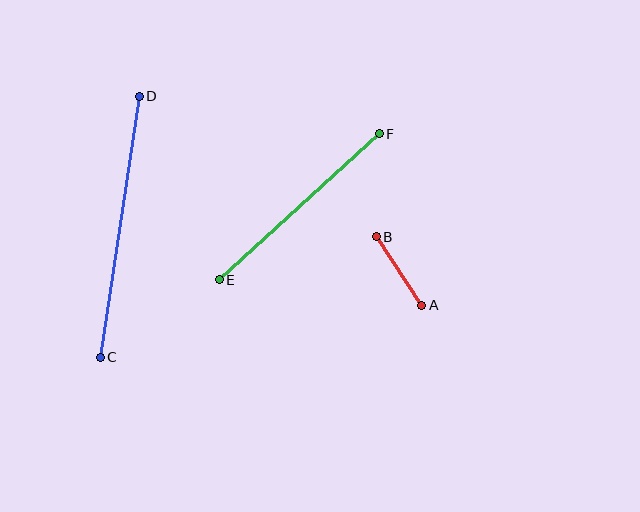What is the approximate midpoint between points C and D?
The midpoint is at approximately (120, 227) pixels.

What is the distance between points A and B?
The distance is approximately 82 pixels.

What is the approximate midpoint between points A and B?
The midpoint is at approximately (399, 271) pixels.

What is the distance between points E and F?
The distance is approximately 217 pixels.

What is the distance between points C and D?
The distance is approximately 264 pixels.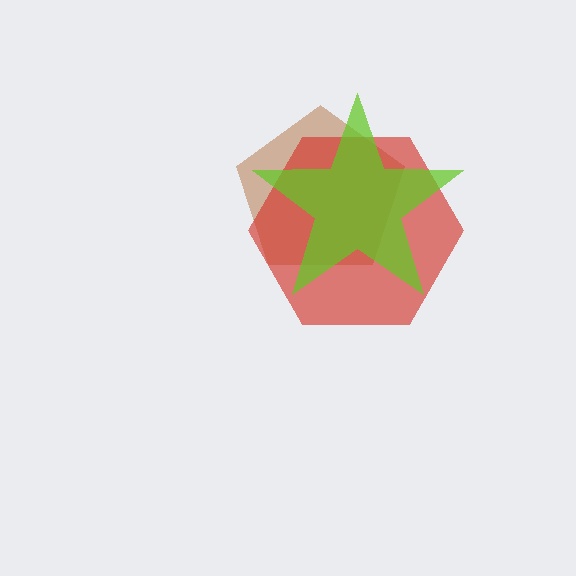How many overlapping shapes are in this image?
There are 3 overlapping shapes in the image.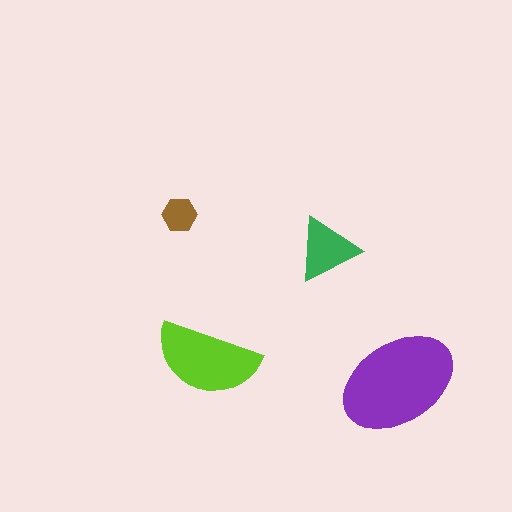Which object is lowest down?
The purple ellipse is bottommost.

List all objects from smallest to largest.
The brown hexagon, the green triangle, the lime semicircle, the purple ellipse.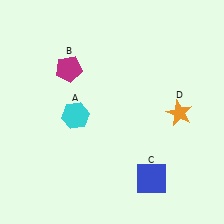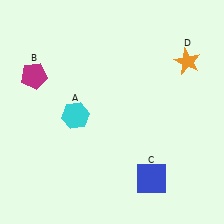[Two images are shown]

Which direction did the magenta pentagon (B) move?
The magenta pentagon (B) moved left.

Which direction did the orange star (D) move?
The orange star (D) moved up.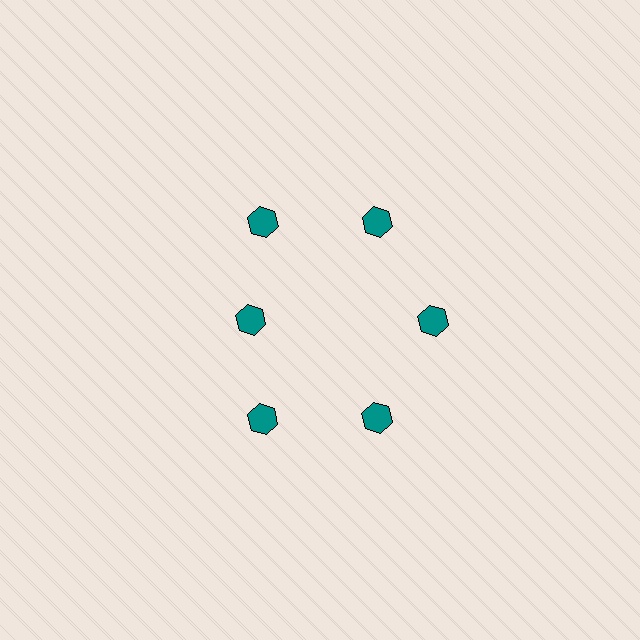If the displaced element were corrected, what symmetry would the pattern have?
It would have 6-fold rotational symmetry — the pattern would map onto itself every 60 degrees.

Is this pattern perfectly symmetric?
No. The 6 teal hexagons are arranged in a ring, but one element near the 9 o'clock position is pulled inward toward the center, breaking the 6-fold rotational symmetry.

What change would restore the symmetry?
The symmetry would be restored by moving it outward, back onto the ring so that all 6 hexagons sit at equal angles and equal distance from the center.